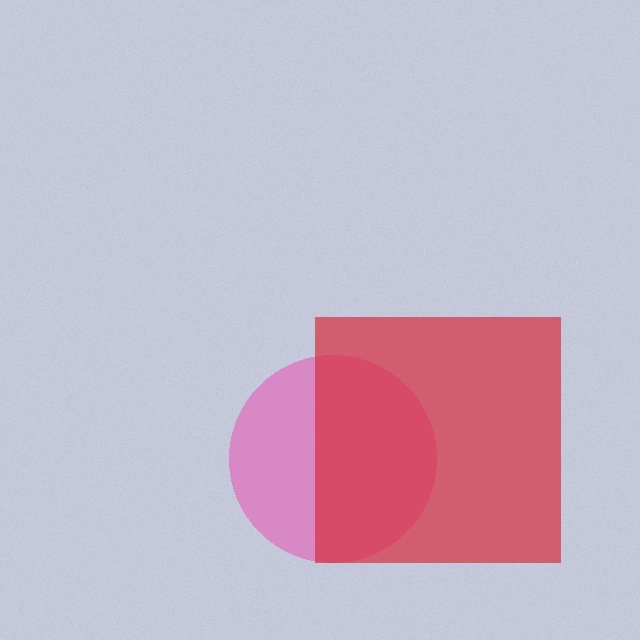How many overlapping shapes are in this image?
There are 2 overlapping shapes in the image.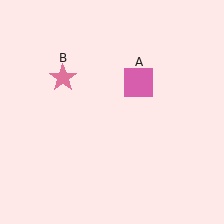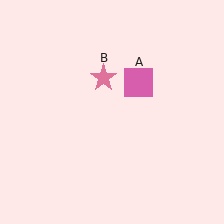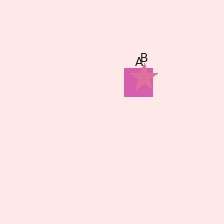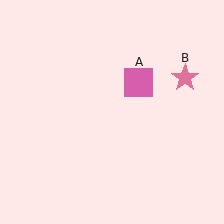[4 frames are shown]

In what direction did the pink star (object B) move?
The pink star (object B) moved right.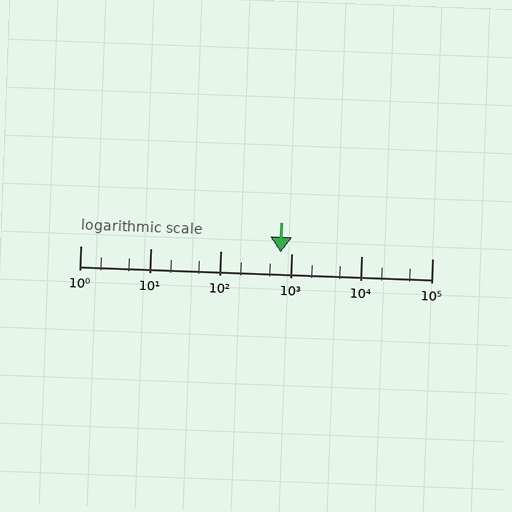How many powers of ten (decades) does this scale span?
The scale spans 5 decades, from 1 to 100000.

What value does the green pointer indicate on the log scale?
The pointer indicates approximately 700.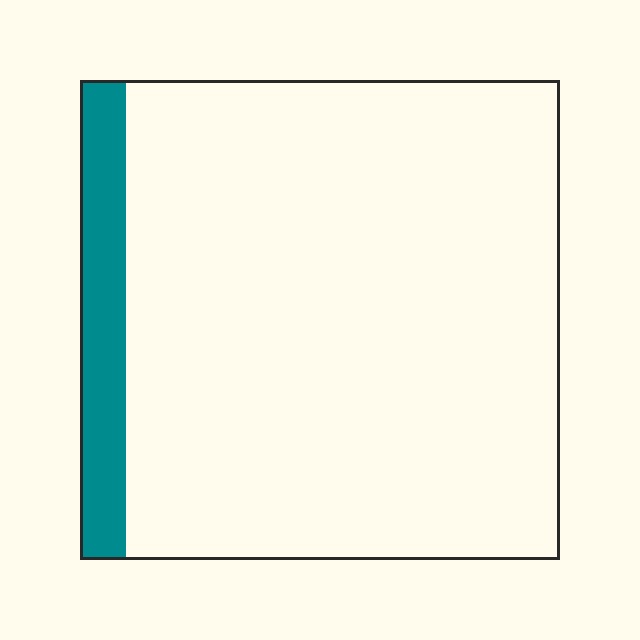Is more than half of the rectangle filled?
No.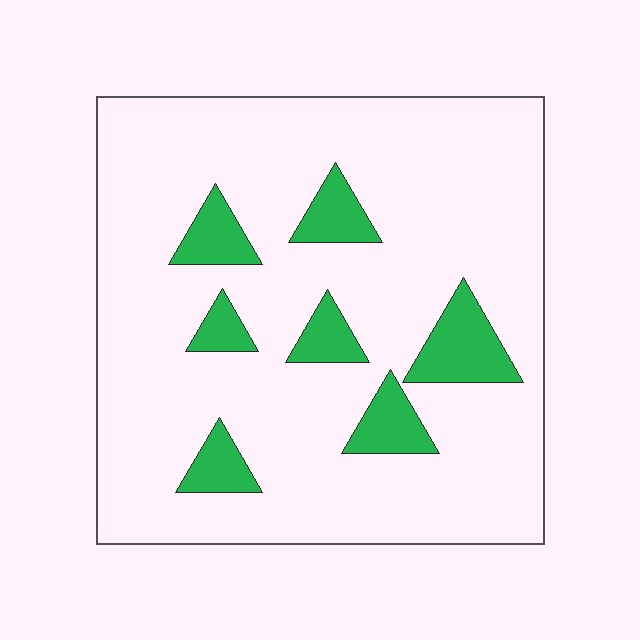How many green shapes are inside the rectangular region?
7.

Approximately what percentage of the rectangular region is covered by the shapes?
Approximately 15%.